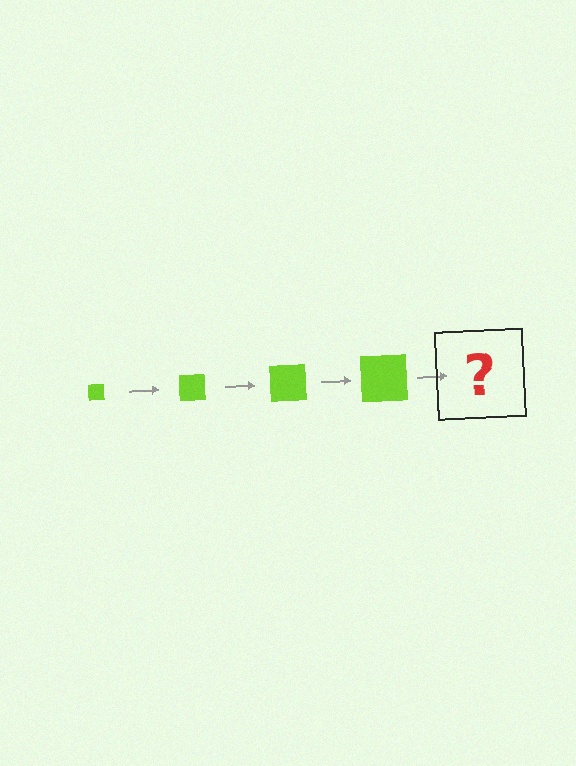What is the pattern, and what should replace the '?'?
The pattern is that the square gets progressively larger each step. The '?' should be a lime square, larger than the previous one.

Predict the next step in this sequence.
The next step is a lime square, larger than the previous one.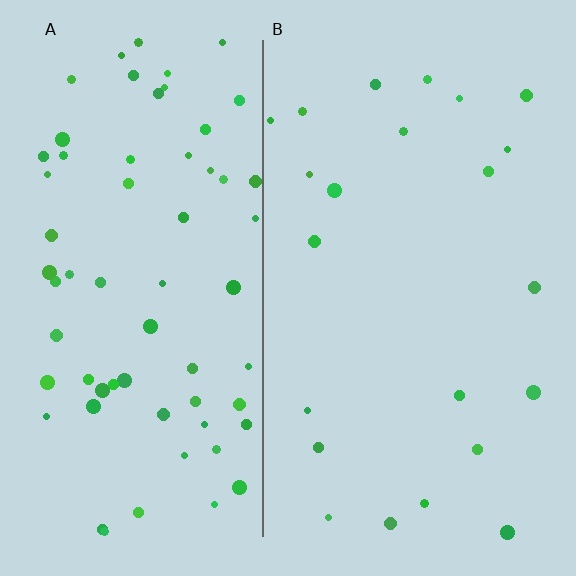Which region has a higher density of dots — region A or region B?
A (the left).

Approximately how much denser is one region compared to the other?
Approximately 2.9× — region A over region B.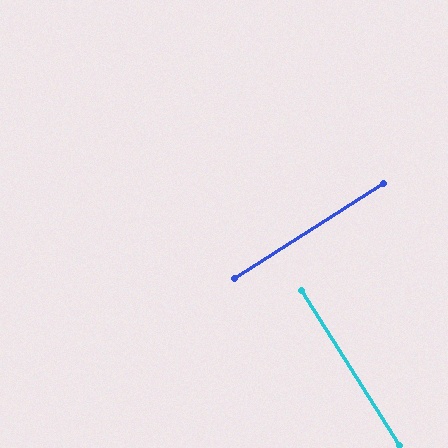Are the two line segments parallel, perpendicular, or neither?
Perpendicular — they meet at approximately 90°.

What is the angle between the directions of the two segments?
Approximately 90 degrees.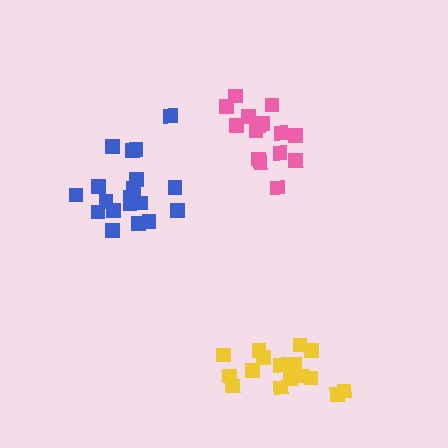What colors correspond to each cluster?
The clusters are colored: pink, blue, yellow.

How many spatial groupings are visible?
There are 3 spatial groupings.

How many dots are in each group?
Group 1: 15 dots, Group 2: 19 dots, Group 3: 16 dots (50 total).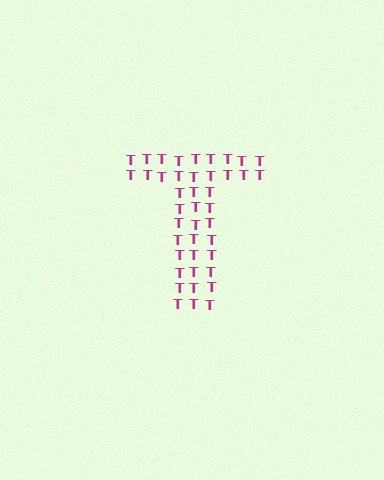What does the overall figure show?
The overall figure shows the letter T.